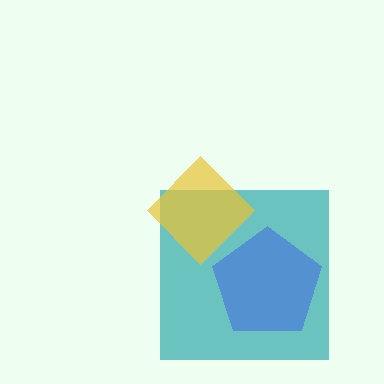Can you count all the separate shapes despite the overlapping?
Yes, there are 3 separate shapes.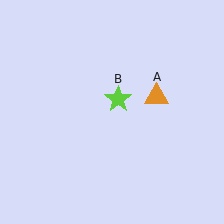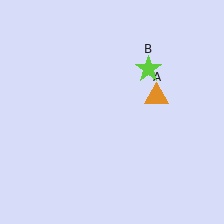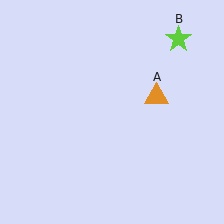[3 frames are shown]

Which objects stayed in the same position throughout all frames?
Orange triangle (object A) remained stationary.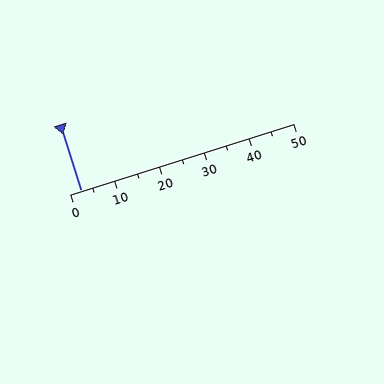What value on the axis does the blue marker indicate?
The marker indicates approximately 2.5.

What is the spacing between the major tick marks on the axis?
The major ticks are spaced 10 apart.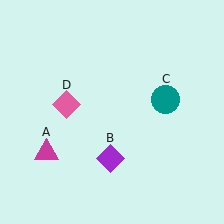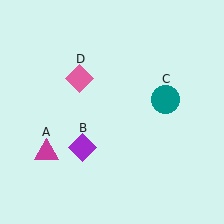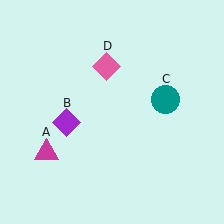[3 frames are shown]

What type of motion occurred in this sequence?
The purple diamond (object B), pink diamond (object D) rotated clockwise around the center of the scene.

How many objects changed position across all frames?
2 objects changed position: purple diamond (object B), pink diamond (object D).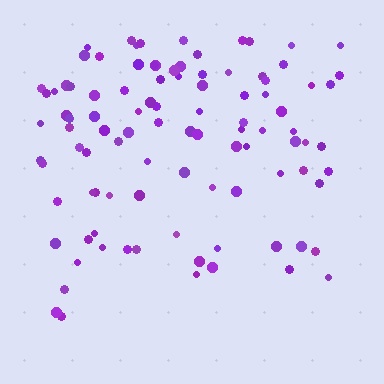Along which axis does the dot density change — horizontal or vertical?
Vertical.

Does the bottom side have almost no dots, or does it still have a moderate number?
Still a moderate number, just noticeably fewer than the top.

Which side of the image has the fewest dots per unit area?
The bottom.